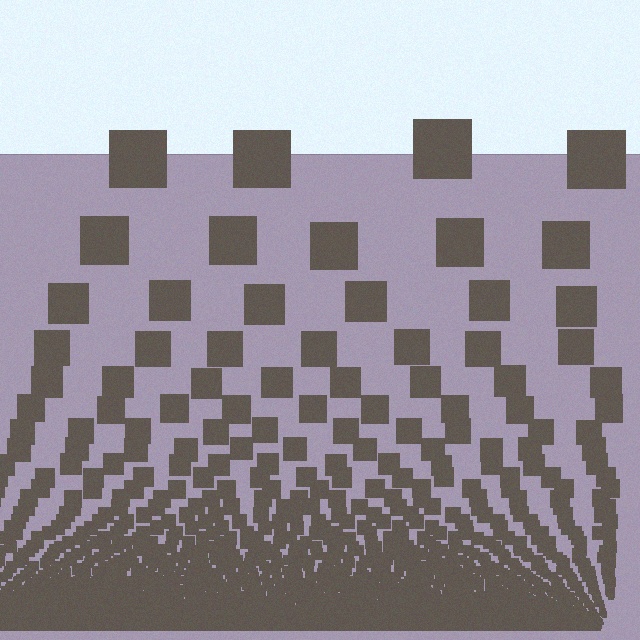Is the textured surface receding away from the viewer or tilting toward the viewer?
The surface appears to tilt toward the viewer. Texture elements get larger and sparser toward the top.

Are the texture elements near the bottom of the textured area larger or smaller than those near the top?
Smaller. The gradient is inverted — elements near the bottom are smaller and denser.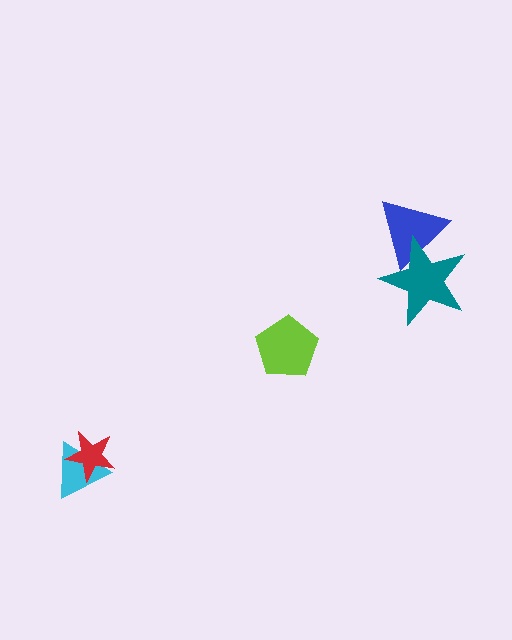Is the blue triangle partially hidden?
Yes, it is partially covered by another shape.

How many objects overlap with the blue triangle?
1 object overlaps with the blue triangle.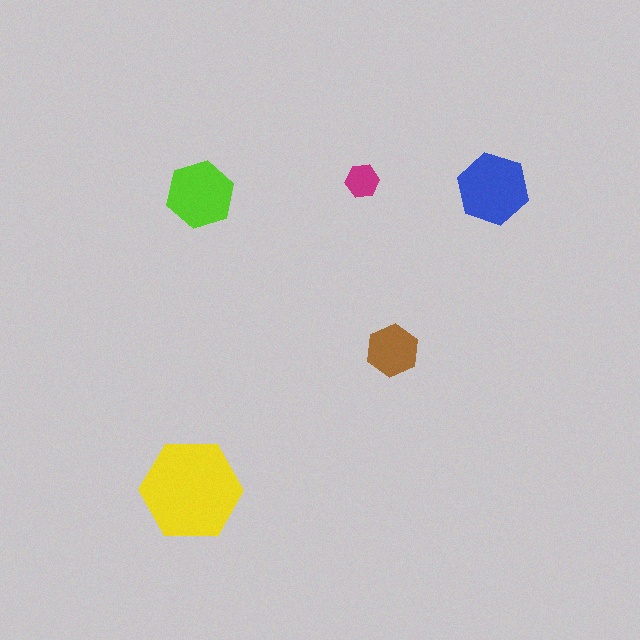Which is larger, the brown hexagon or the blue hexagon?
The blue one.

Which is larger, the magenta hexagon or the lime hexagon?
The lime one.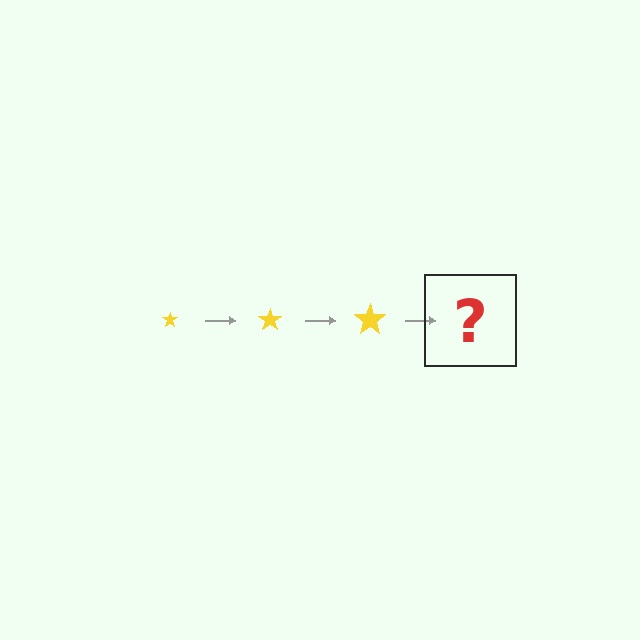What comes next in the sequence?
The next element should be a yellow star, larger than the previous one.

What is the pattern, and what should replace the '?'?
The pattern is that the star gets progressively larger each step. The '?' should be a yellow star, larger than the previous one.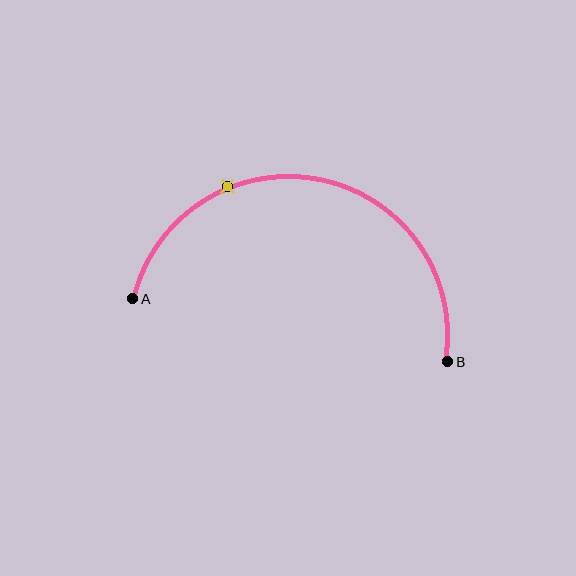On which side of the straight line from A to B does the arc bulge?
The arc bulges above the straight line connecting A and B.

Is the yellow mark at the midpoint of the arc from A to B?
No. The yellow mark lies on the arc but is closer to endpoint A. The arc midpoint would be at the point on the curve equidistant along the arc from both A and B.